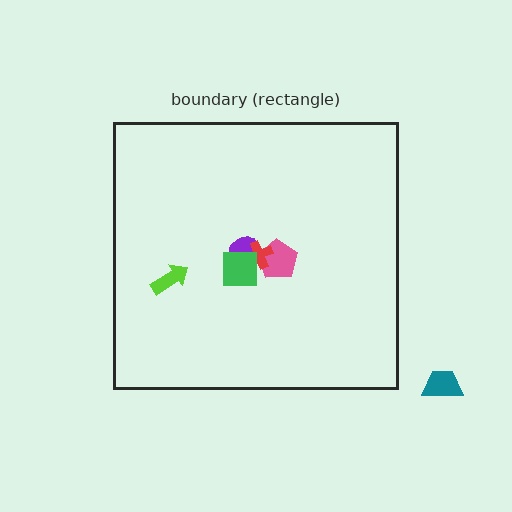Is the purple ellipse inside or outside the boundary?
Inside.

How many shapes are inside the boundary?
5 inside, 1 outside.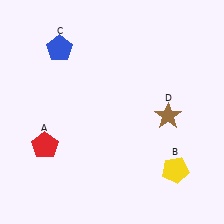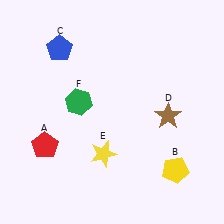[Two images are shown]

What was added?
A yellow star (E), a green hexagon (F) were added in Image 2.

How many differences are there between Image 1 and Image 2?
There are 2 differences between the two images.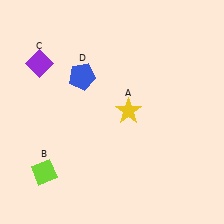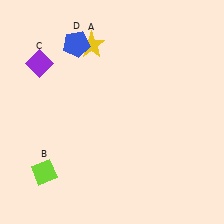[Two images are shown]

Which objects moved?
The objects that moved are: the yellow star (A), the blue pentagon (D).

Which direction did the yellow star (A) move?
The yellow star (A) moved up.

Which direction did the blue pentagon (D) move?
The blue pentagon (D) moved up.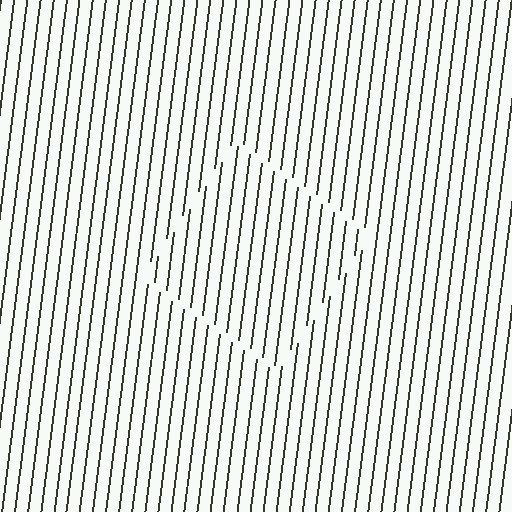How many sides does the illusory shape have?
4 sides — the line-ends trace a square.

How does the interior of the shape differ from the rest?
The interior of the shape contains the same grating, shifted by half a period — the contour is defined by the phase discontinuity where line-ends from the inner and outer gratings abut.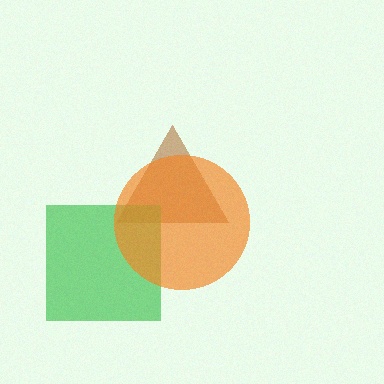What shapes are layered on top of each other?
The layered shapes are: a brown triangle, a green square, an orange circle.